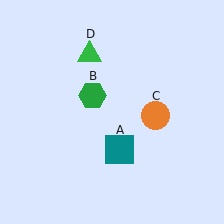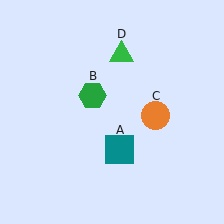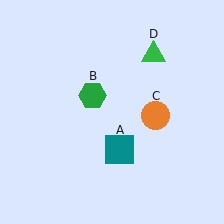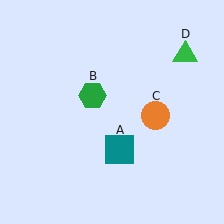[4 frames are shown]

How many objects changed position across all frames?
1 object changed position: green triangle (object D).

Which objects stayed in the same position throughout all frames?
Teal square (object A) and green hexagon (object B) and orange circle (object C) remained stationary.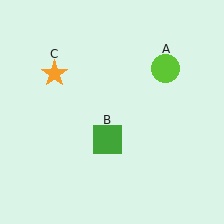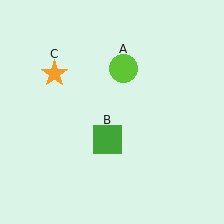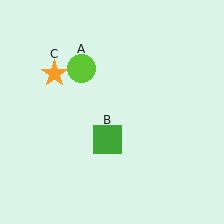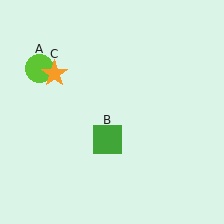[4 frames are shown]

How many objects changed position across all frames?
1 object changed position: lime circle (object A).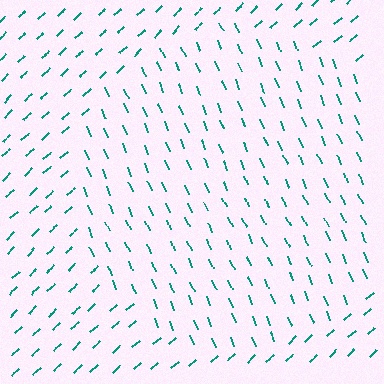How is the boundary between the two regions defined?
The boundary is defined purely by a change in line orientation (approximately 70 degrees difference). All lines are the same color and thickness.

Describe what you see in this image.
The image is filled with small teal line segments. A circle region in the image has lines oriented differently from the surrounding lines, creating a visible texture boundary.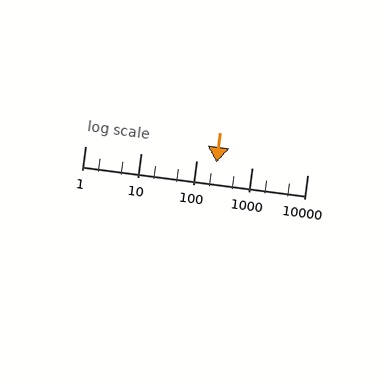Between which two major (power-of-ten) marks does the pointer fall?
The pointer is between 100 and 1000.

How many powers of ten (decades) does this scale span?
The scale spans 4 decades, from 1 to 10000.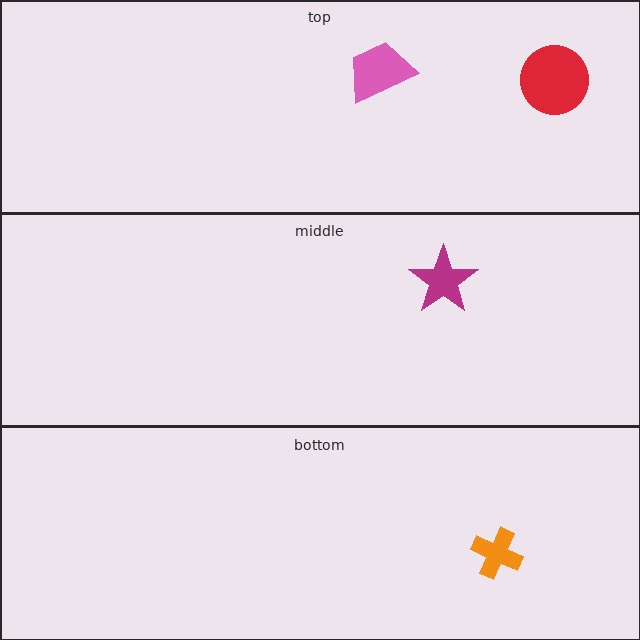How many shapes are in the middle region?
1.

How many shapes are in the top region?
2.